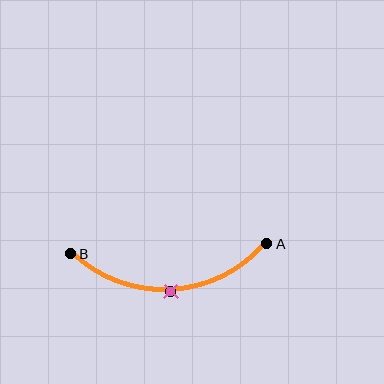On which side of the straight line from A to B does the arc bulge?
The arc bulges below the straight line connecting A and B.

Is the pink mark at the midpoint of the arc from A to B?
Yes. The pink mark lies on the arc at equal arc-length from both A and B — it is the arc midpoint.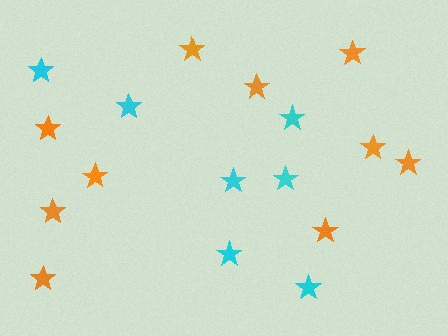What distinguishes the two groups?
There are 2 groups: one group of orange stars (10) and one group of cyan stars (7).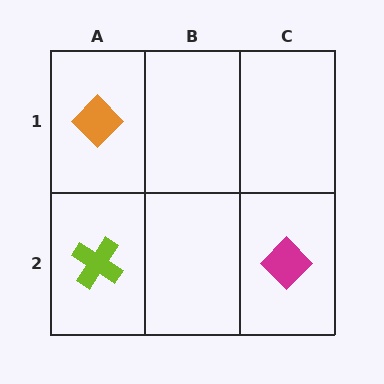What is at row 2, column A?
A lime cross.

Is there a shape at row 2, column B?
No, that cell is empty.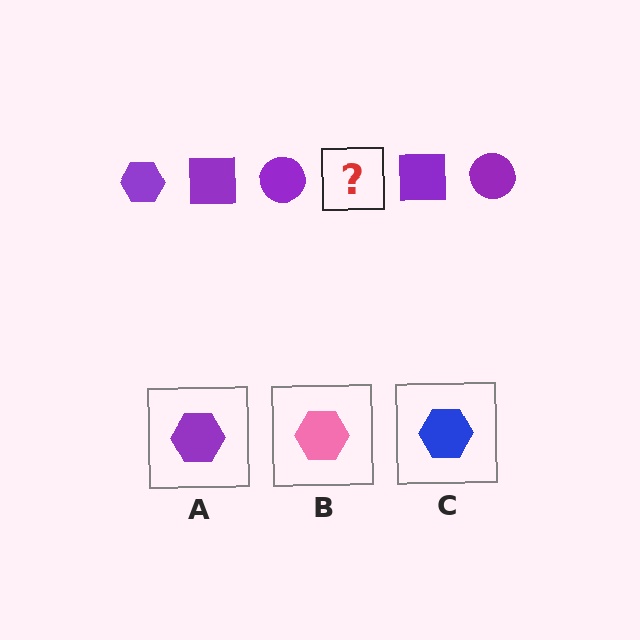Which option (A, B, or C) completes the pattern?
A.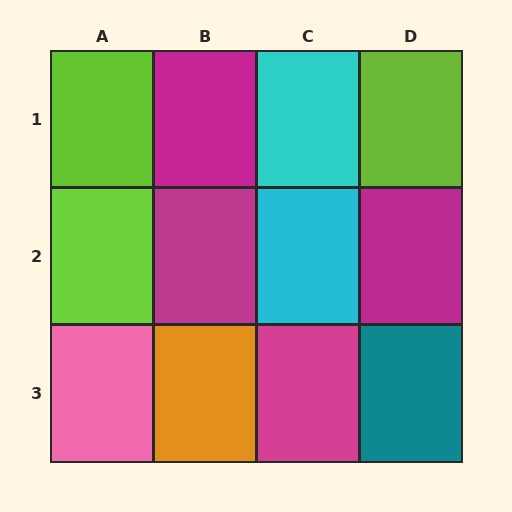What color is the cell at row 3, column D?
Teal.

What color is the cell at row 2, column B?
Magenta.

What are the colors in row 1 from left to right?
Lime, magenta, cyan, lime.